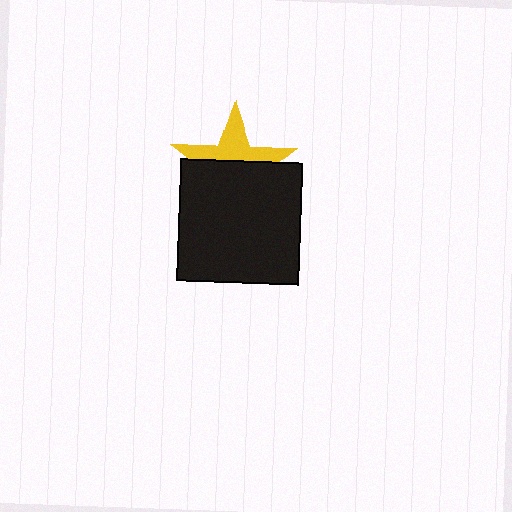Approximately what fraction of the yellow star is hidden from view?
Roughly 56% of the yellow star is hidden behind the black square.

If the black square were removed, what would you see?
You would see the complete yellow star.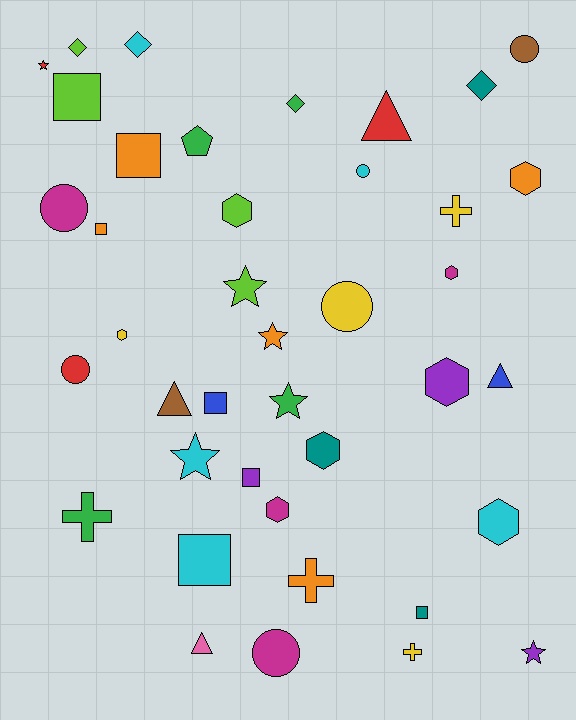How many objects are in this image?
There are 40 objects.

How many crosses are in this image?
There are 4 crosses.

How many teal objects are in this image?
There are 3 teal objects.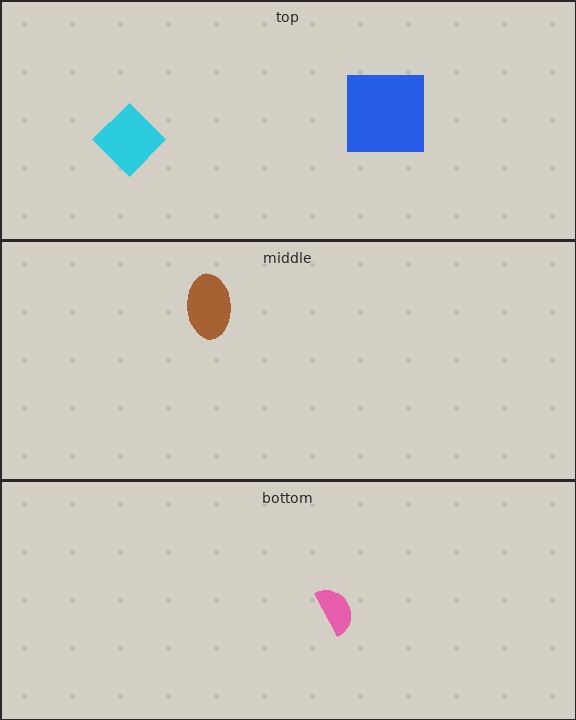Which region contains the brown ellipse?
The middle region.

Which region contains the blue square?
The top region.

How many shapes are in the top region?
2.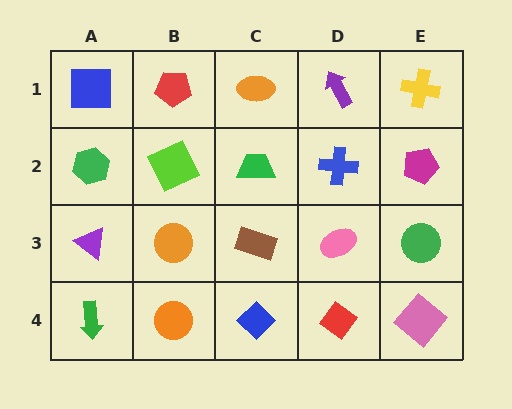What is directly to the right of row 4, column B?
A blue diamond.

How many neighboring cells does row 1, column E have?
2.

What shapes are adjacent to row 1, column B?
A lime square (row 2, column B), a blue square (row 1, column A), an orange ellipse (row 1, column C).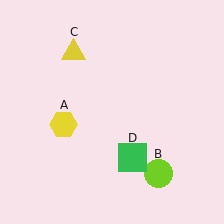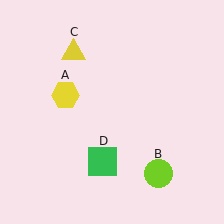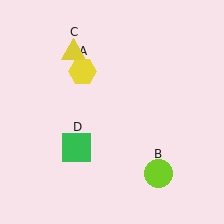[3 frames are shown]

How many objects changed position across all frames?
2 objects changed position: yellow hexagon (object A), green square (object D).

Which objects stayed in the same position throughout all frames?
Lime circle (object B) and yellow triangle (object C) remained stationary.